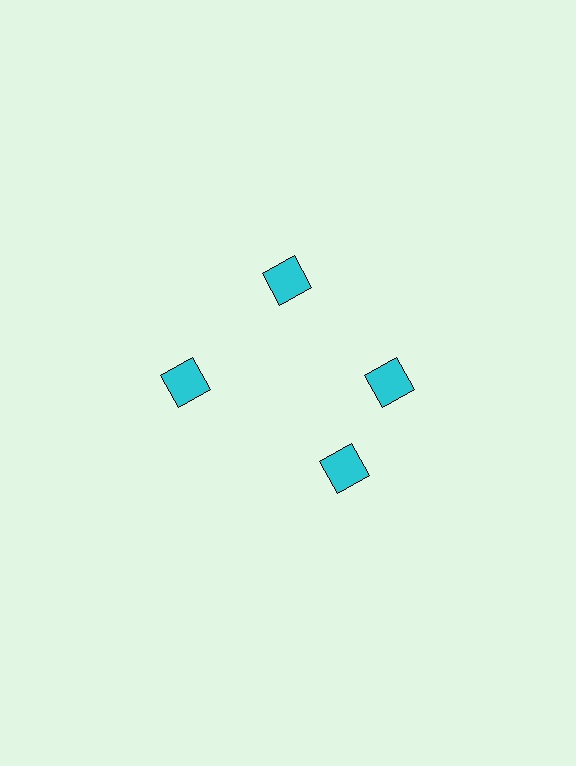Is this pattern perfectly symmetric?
No. The 4 cyan squares are arranged in a ring, but one element near the 6 o'clock position is rotated out of alignment along the ring, breaking the 4-fold rotational symmetry.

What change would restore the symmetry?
The symmetry would be restored by rotating it back into even spacing with its neighbors so that all 4 squares sit at equal angles and equal distance from the center.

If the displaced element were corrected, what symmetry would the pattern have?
It would have 4-fold rotational symmetry — the pattern would map onto itself every 90 degrees.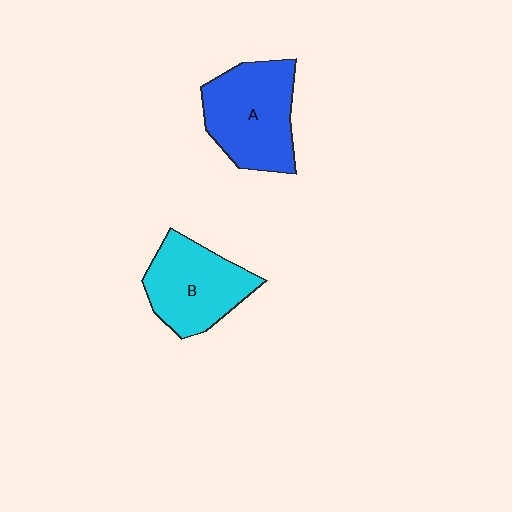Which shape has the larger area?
Shape A (blue).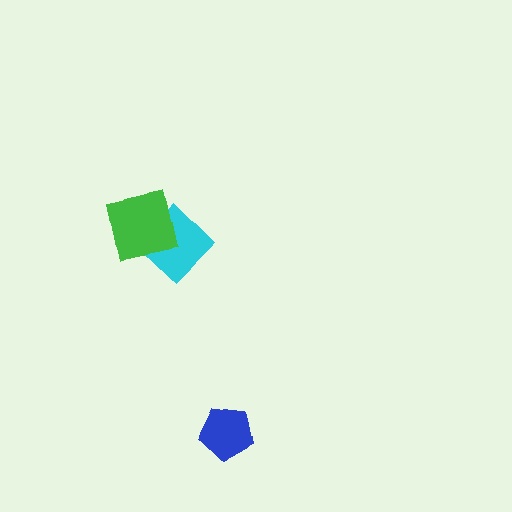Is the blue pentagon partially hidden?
No, no other shape covers it.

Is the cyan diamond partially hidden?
Yes, it is partially covered by another shape.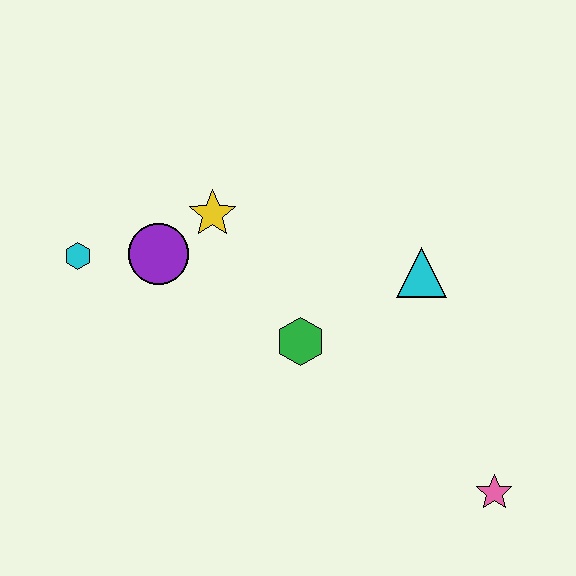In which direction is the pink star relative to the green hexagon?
The pink star is to the right of the green hexagon.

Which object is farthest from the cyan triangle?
The cyan hexagon is farthest from the cyan triangle.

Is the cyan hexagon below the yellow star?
Yes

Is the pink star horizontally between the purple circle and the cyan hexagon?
No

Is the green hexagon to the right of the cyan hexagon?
Yes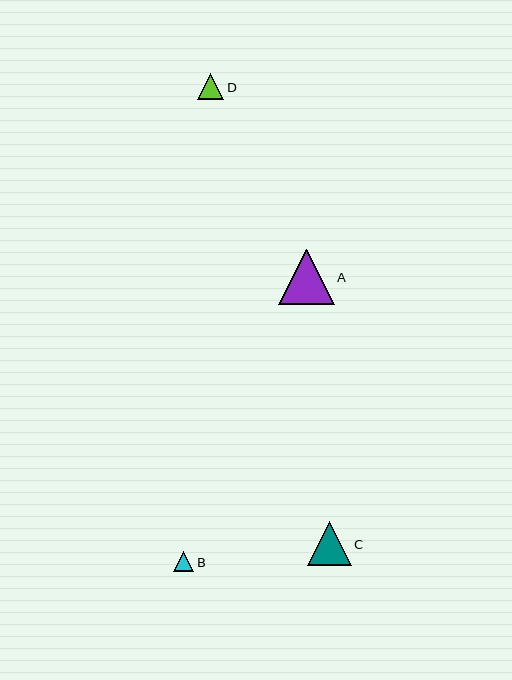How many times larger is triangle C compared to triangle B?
Triangle C is approximately 2.2 times the size of triangle B.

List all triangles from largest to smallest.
From largest to smallest: A, C, D, B.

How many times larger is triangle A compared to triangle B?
Triangle A is approximately 2.8 times the size of triangle B.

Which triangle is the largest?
Triangle A is the largest with a size of approximately 56 pixels.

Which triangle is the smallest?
Triangle B is the smallest with a size of approximately 20 pixels.